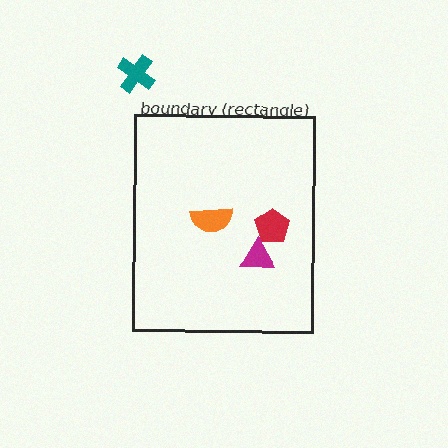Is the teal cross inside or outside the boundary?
Outside.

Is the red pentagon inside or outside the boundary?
Inside.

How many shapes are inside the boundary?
3 inside, 1 outside.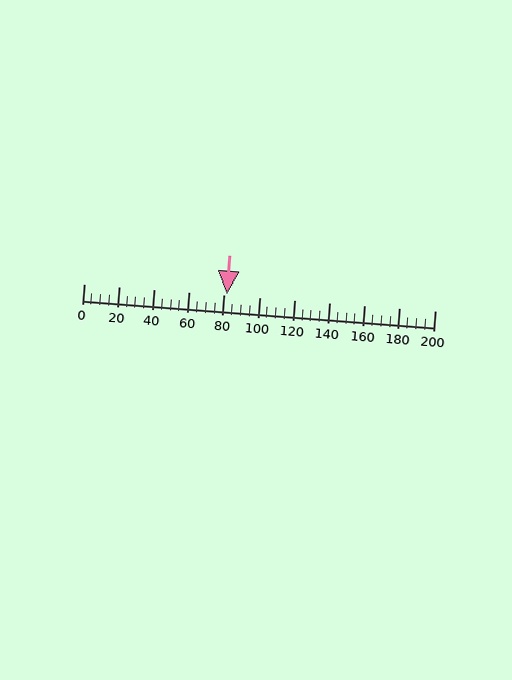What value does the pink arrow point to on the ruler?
The pink arrow points to approximately 82.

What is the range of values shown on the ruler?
The ruler shows values from 0 to 200.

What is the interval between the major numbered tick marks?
The major tick marks are spaced 20 units apart.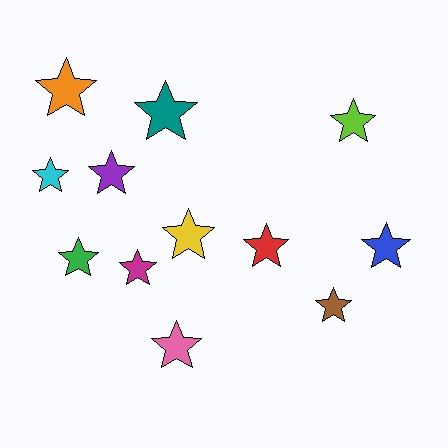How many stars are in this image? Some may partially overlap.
There are 12 stars.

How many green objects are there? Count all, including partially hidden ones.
There is 1 green object.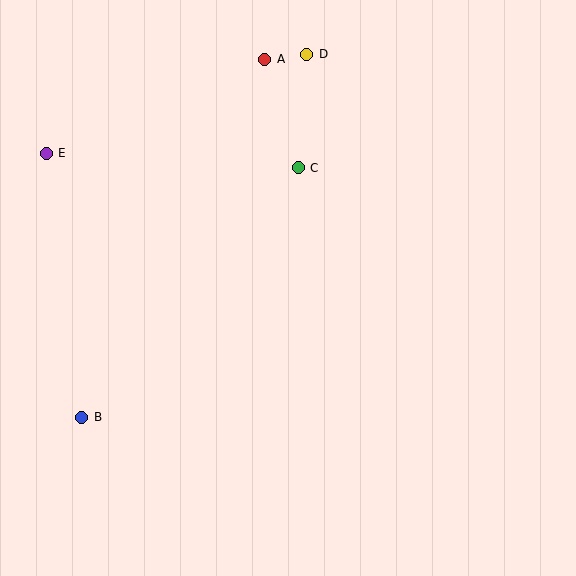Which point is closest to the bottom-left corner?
Point B is closest to the bottom-left corner.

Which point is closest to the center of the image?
Point C at (298, 168) is closest to the center.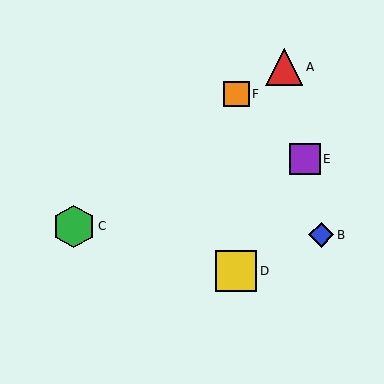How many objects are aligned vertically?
2 objects (D, F) are aligned vertically.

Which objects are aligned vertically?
Objects D, F are aligned vertically.